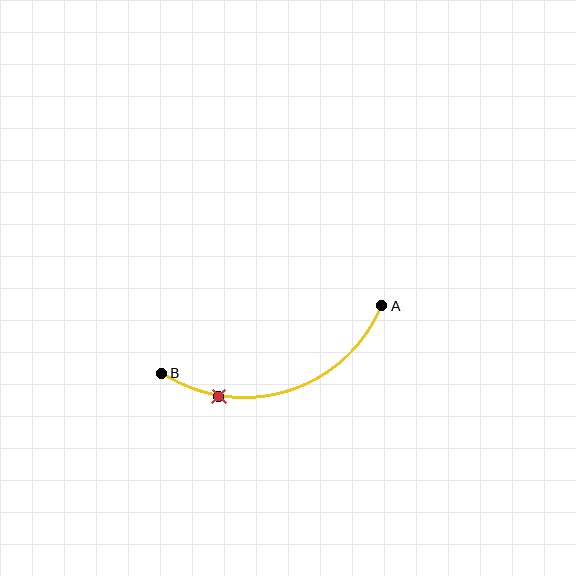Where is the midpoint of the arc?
The arc midpoint is the point on the curve farthest from the straight line joining A and B. It sits below that line.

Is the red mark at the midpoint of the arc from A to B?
No. The red mark lies on the arc but is closer to endpoint B. The arc midpoint would be at the point on the curve equidistant along the arc from both A and B.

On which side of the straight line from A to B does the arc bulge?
The arc bulges below the straight line connecting A and B.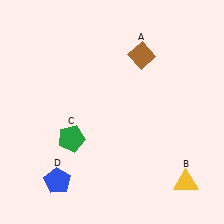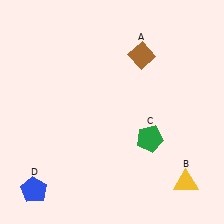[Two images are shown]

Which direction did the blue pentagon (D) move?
The blue pentagon (D) moved left.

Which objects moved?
The objects that moved are: the green pentagon (C), the blue pentagon (D).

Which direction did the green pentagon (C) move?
The green pentagon (C) moved right.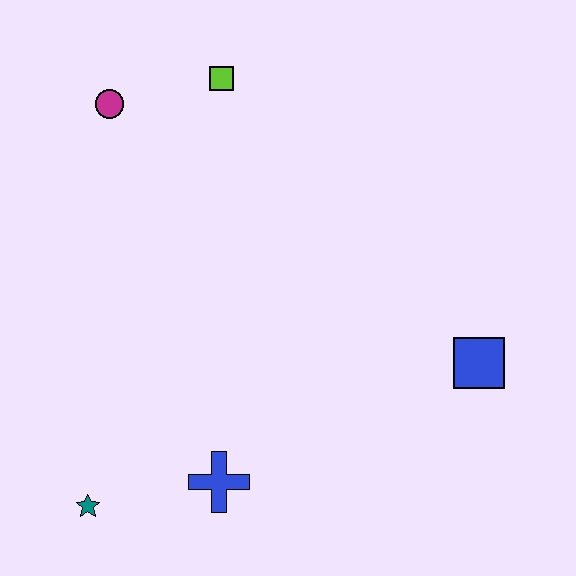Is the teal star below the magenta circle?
Yes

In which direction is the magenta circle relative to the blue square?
The magenta circle is to the left of the blue square.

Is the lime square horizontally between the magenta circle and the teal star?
No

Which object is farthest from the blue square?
The magenta circle is farthest from the blue square.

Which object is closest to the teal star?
The blue cross is closest to the teal star.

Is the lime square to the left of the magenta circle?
No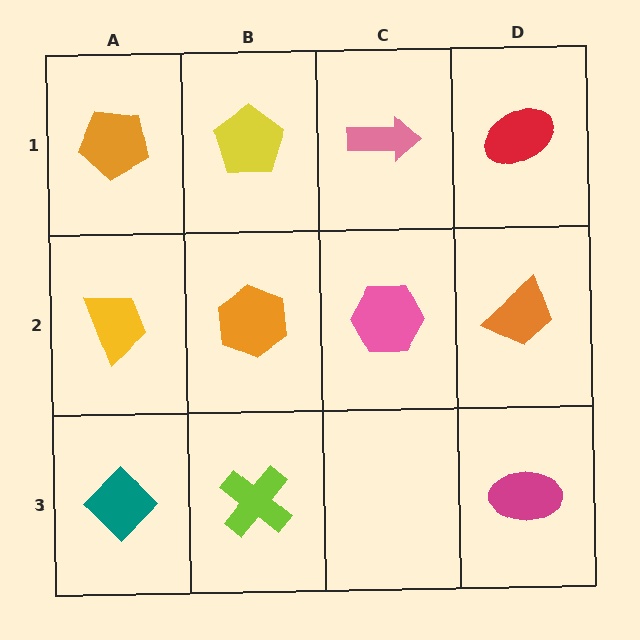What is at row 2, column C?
A pink hexagon.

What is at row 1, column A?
An orange pentagon.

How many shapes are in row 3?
3 shapes.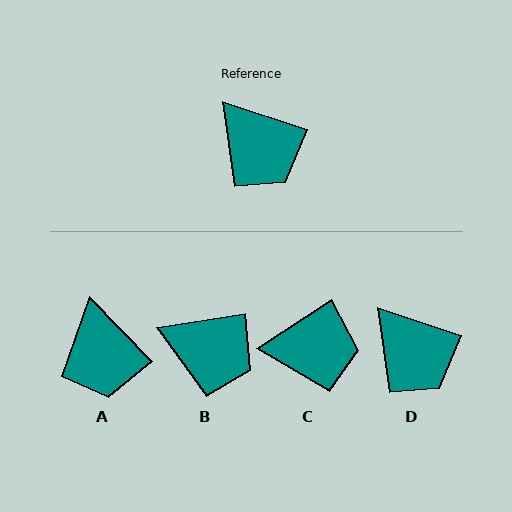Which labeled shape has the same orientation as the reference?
D.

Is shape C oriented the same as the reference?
No, it is off by about 51 degrees.